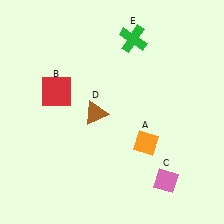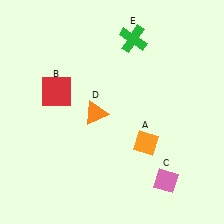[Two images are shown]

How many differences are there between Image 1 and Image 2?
There is 1 difference between the two images.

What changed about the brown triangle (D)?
In Image 1, D is brown. In Image 2, it changed to orange.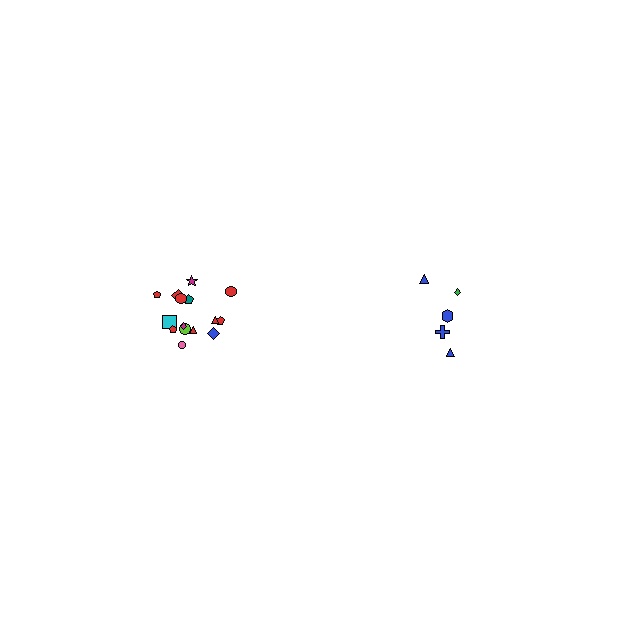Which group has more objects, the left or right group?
The left group.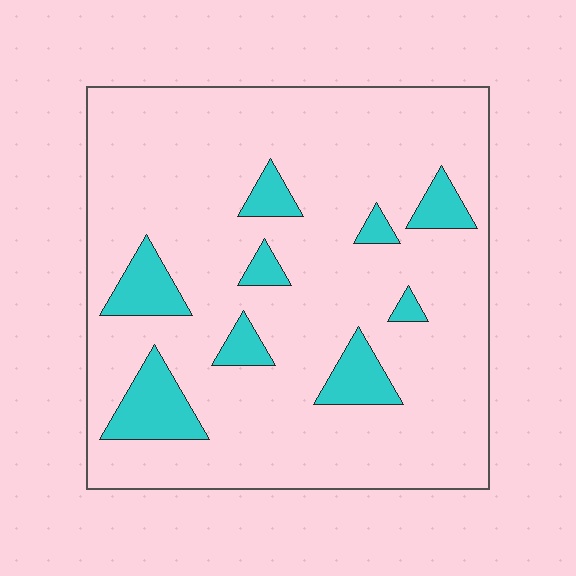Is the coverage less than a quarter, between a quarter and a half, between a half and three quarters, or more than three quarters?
Less than a quarter.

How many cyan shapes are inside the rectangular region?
9.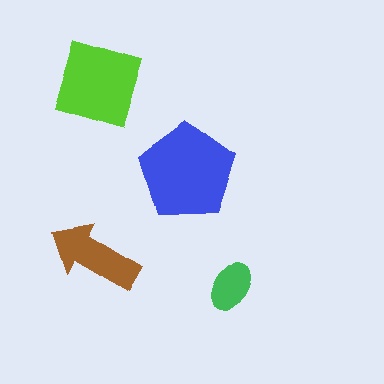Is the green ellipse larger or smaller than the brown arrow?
Smaller.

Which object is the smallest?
The green ellipse.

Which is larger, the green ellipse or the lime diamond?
The lime diamond.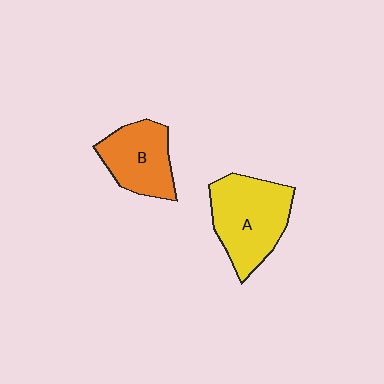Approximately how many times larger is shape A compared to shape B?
Approximately 1.3 times.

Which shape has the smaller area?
Shape B (orange).